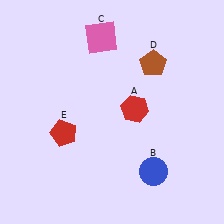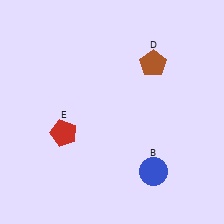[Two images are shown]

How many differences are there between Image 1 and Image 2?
There are 2 differences between the two images.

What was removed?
The pink square (C), the red hexagon (A) were removed in Image 2.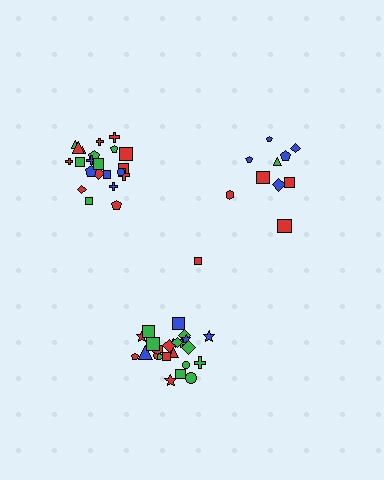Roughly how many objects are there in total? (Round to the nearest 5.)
Roughly 55 objects in total.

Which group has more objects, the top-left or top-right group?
The top-left group.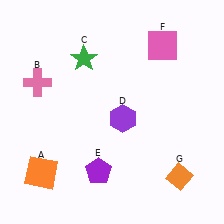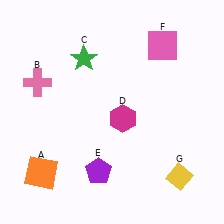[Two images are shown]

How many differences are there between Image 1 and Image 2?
There are 2 differences between the two images.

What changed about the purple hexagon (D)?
In Image 1, D is purple. In Image 2, it changed to magenta.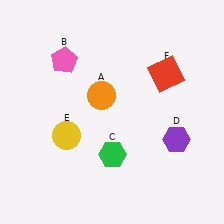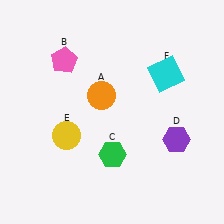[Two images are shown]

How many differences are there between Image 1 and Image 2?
There is 1 difference between the two images.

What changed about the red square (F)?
In Image 1, F is red. In Image 2, it changed to cyan.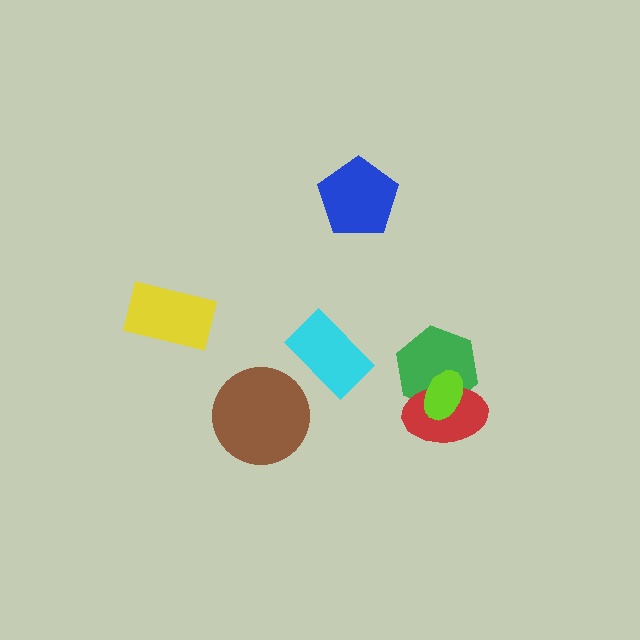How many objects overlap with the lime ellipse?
2 objects overlap with the lime ellipse.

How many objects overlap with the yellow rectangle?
0 objects overlap with the yellow rectangle.